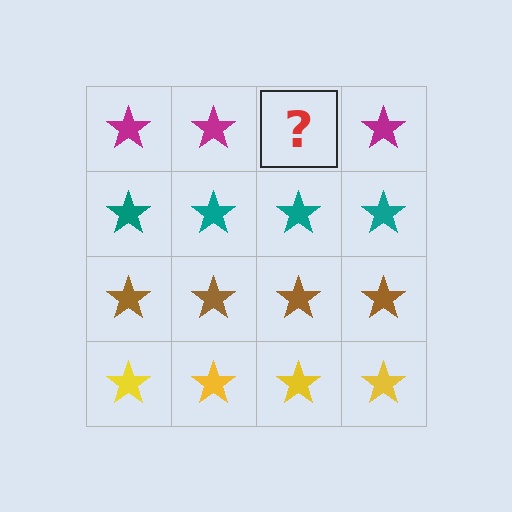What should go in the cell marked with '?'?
The missing cell should contain a magenta star.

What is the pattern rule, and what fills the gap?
The rule is that each row has a consistent color. The gap should be filled with a magenta star.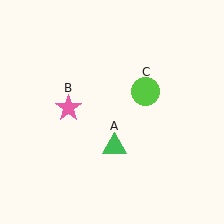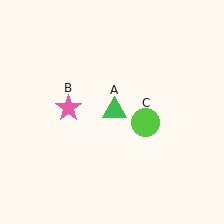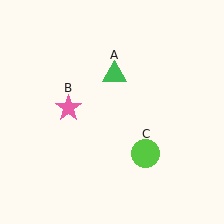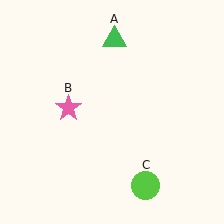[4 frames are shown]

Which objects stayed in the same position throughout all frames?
Pink star (object B) remained stationary.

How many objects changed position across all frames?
2 objects changed position: green triangle (object A), lime circle (object C).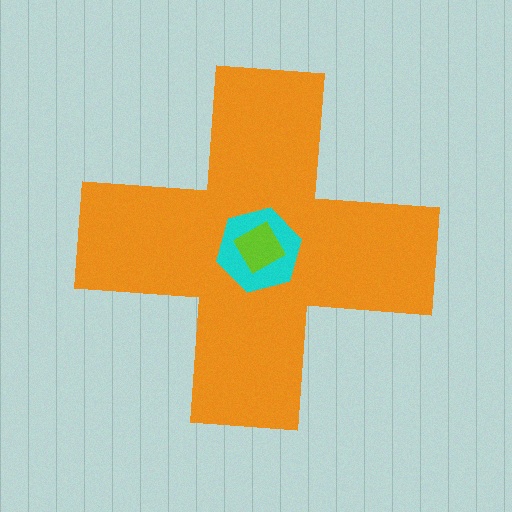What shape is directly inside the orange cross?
The cyan hexagon.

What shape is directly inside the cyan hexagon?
The lime square.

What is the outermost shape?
The orange cross.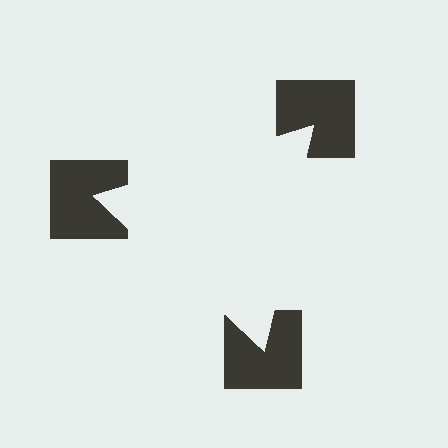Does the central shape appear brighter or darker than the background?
It typically appears slightly brighter than the background, even though no actual brightness change is drawn.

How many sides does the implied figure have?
3 sides.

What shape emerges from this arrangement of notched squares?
An illusory triangle — its edges are inferred from the aligned wedge cuts in the notched squares, not physically drawn.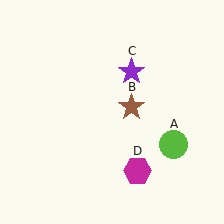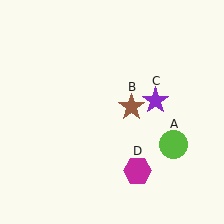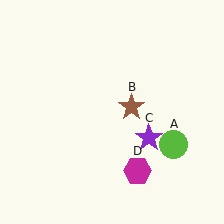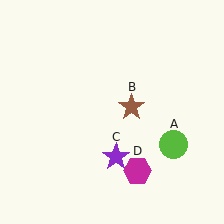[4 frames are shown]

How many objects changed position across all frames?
1 object changed position: purple star (object C).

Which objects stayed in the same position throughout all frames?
Lime circle (object A) and brown star (object B) and magenta hexagon (object D) remained stationary.